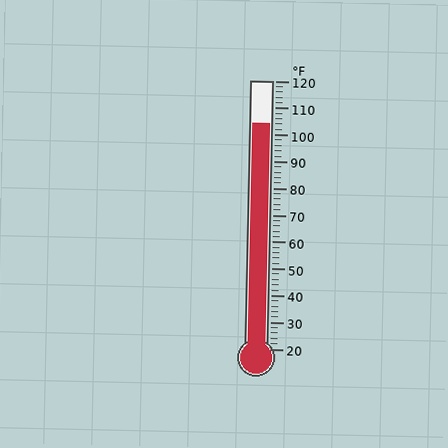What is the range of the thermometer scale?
The thermometer scale ranges from 20°F to 120°F.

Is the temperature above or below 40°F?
The temperature is above 40°F.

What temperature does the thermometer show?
The thermometer shows approximately 104°F.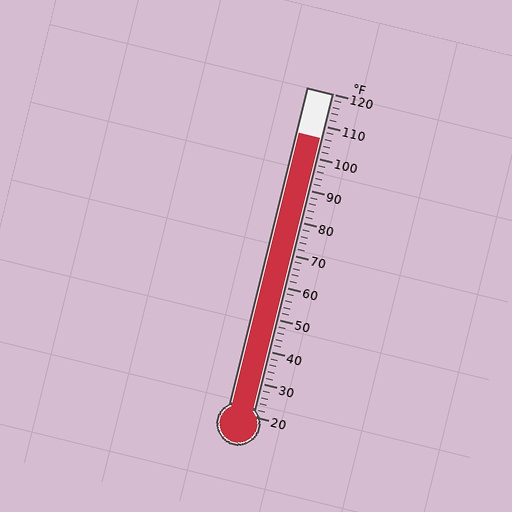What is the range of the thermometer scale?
The thermometer scale ranges from 20°F to 120°F.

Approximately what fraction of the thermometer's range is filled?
The thermometer is filled to approximately 85% of its range.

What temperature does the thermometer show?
The thermometer shows approximately 106°F.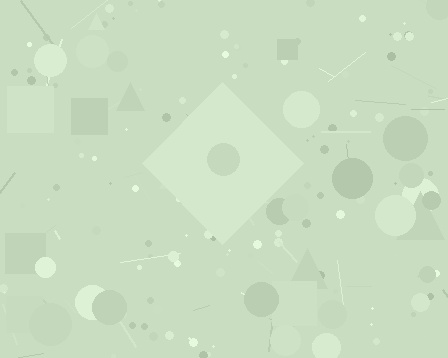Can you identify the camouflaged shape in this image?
The camouflaged shape is a diamond.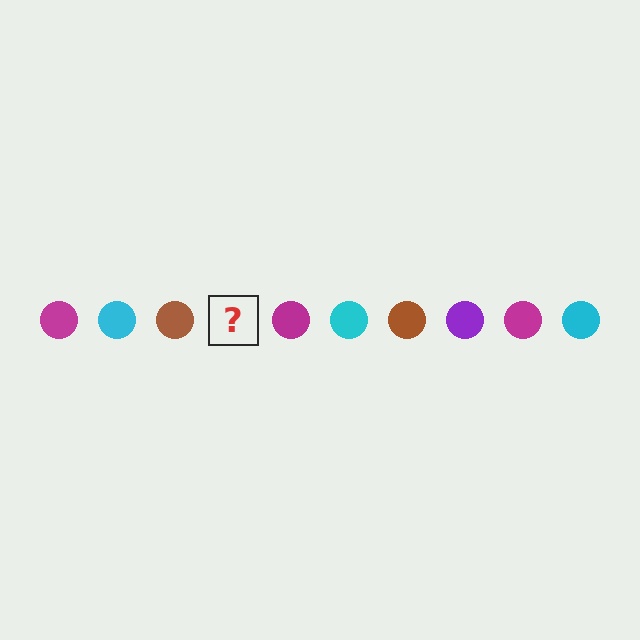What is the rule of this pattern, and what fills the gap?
The rule is that the pattern cycles through magenta, cyan, brown, purple circles. The gap should be filled with a purple circle.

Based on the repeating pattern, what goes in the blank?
The blank should be a purple circle.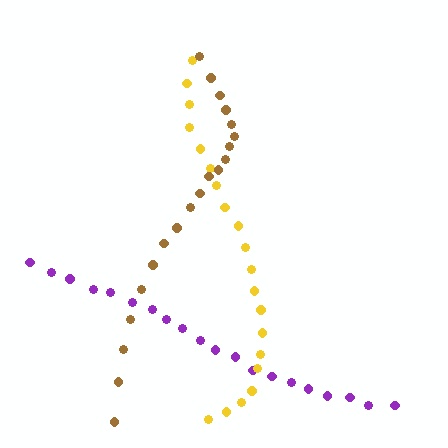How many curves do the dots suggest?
There are 3 distinct paths.